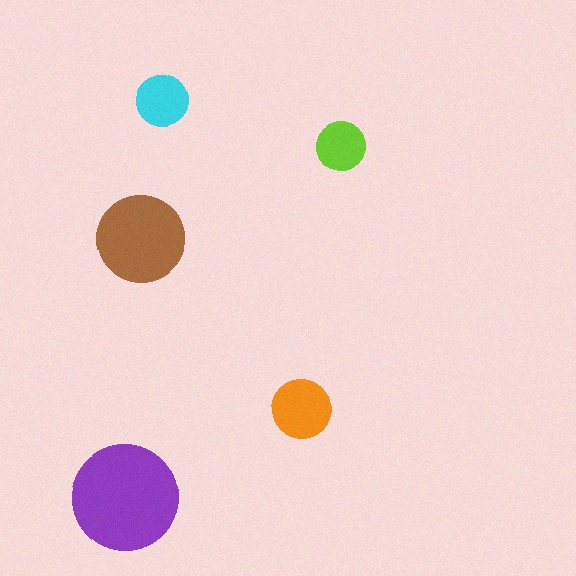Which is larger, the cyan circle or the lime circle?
The cyan one.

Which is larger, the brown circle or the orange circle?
The brown one.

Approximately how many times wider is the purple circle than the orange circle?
About 2 times wider.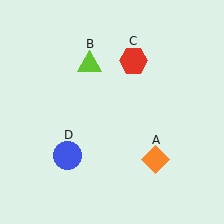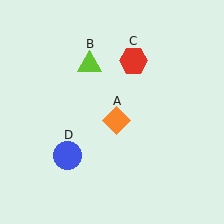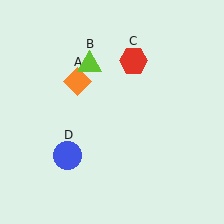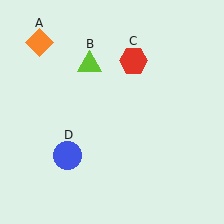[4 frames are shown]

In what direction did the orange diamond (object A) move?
The orange diamond (object A) moved up and to the left.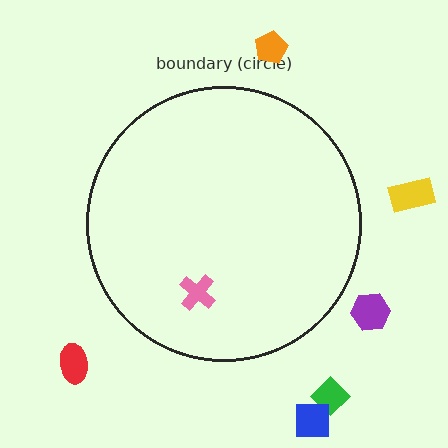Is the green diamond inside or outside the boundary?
Outside.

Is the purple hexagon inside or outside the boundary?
Outside.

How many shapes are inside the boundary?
1 inside, 6 outside.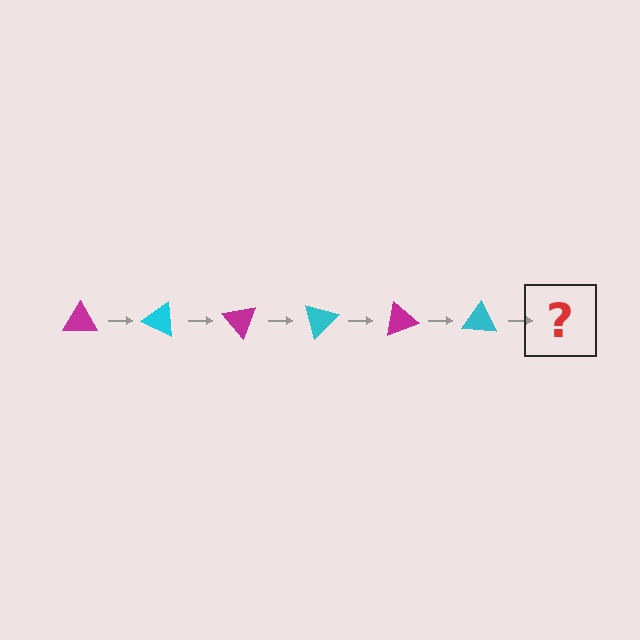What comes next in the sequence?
The next element should be a magenta triangle, rotated 150 degrees from the start.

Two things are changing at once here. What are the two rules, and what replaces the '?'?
The two rules are that it rotates 25 degrees each step and the color cycles through magenta and cyan. The '?' should be a magenta triangle, rotated 150 degrees from the start.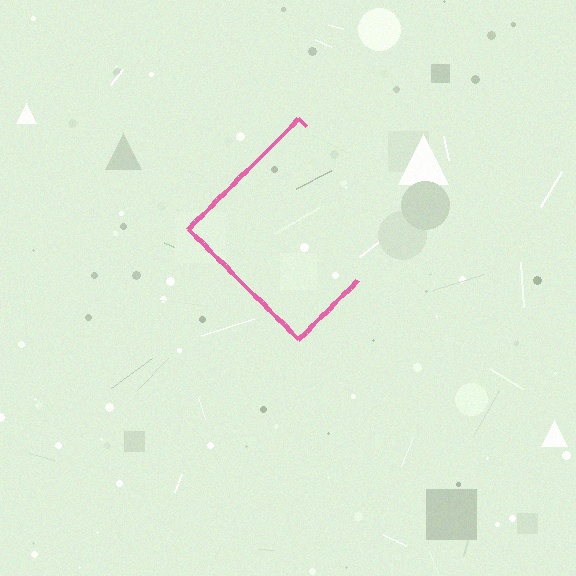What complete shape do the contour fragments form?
The contour fragments form a diamond.